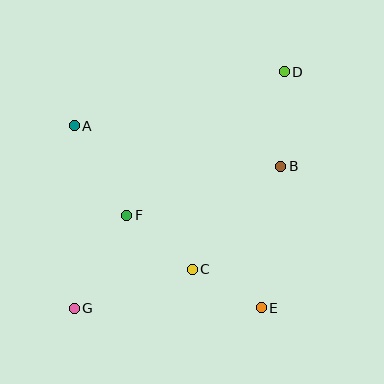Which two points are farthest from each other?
Points D and G are farthest from each other.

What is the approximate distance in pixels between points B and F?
The distance between B and F is approximately 162 pixels.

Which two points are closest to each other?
Points C and E are closest to each other.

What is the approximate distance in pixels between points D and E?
The distance between D and E is approximately 237 pixels.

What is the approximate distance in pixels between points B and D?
The distance between B and D is approximately 95 pixels.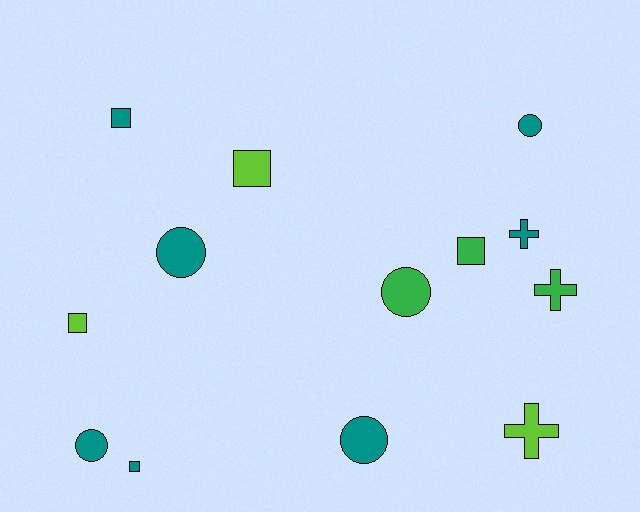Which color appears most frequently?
Teal, with 7 objects.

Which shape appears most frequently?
Square, with 5 objects.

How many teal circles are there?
There are 4 teal circles.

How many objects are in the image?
There are 13 objects.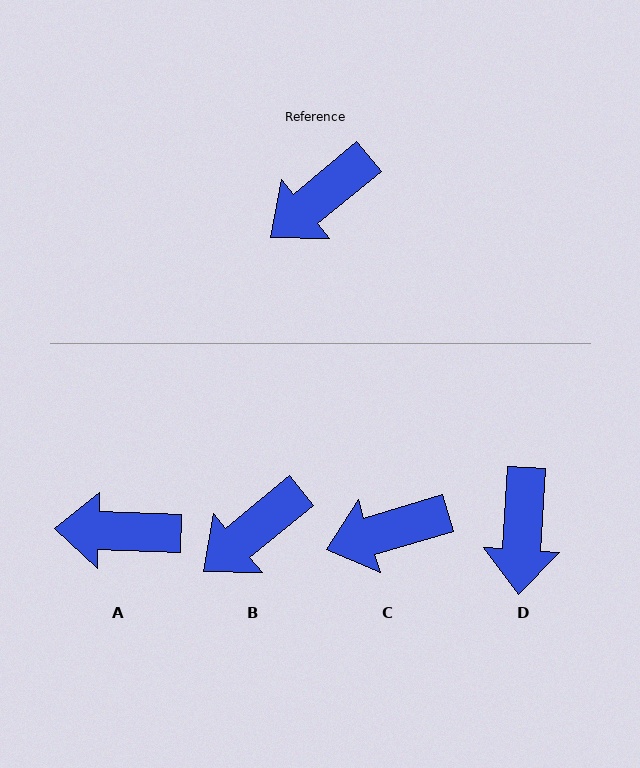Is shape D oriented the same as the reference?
No, it is off by about 47 degrees.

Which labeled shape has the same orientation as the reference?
B.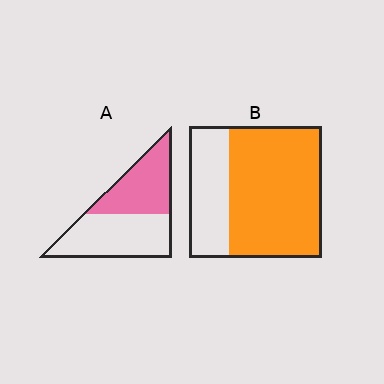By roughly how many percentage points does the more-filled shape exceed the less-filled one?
By roughly 25 percentage points (B over A).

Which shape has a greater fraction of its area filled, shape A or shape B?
Shape B.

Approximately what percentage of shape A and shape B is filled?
A is approximately 45% and B is approximately 70%.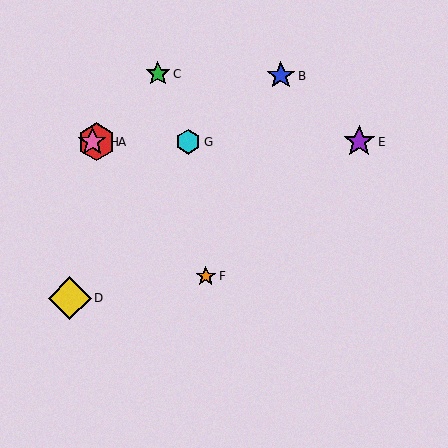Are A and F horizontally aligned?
No, A is at y≈142 and F is at y≈276.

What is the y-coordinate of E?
Object E is at y≈142.